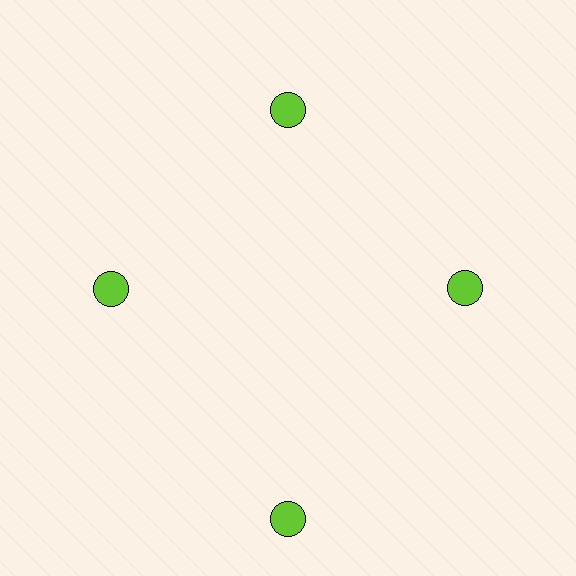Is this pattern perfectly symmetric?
No. The 4 lime circles are arranged in a ring, but one element near the 6 o'clock position is pushed outward from the center, breaking the 4-fold rotational symmetry.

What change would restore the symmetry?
The symmetry would be restored by moving it inward, back onto the ring so that all 4 circles sit at equal angles and equal distance from the center.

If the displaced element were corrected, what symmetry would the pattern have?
It would have 4-fold rotational symmetry — the pattern would map onto itself every 90 degrees.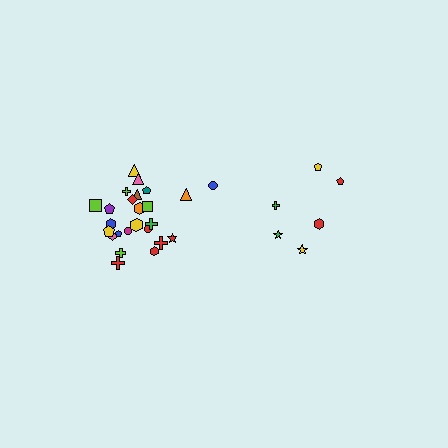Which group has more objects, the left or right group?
The left group.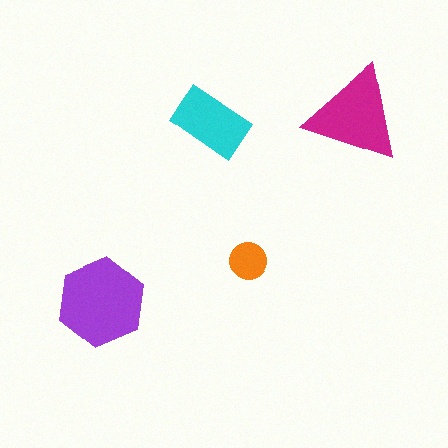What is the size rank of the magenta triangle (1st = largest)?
2nd.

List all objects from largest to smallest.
The purple hexagon, the magenta triangle, the cyan rectangle, the orange circle.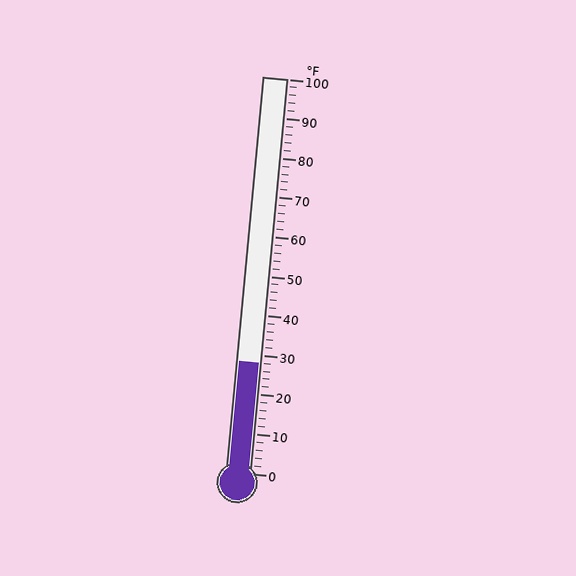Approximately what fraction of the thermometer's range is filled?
The thermometer is filled to approximately 30% of its range.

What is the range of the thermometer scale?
The thermometer scale ranges from 0°F to 100°F.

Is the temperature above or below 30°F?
The temperature is below 30°F.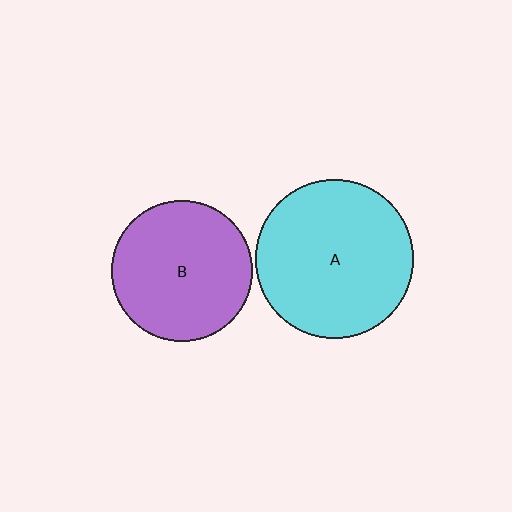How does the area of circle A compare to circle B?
Approximately 1.3 times.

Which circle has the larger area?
Circle A (cyan).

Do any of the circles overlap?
No, none of the circles overlap.